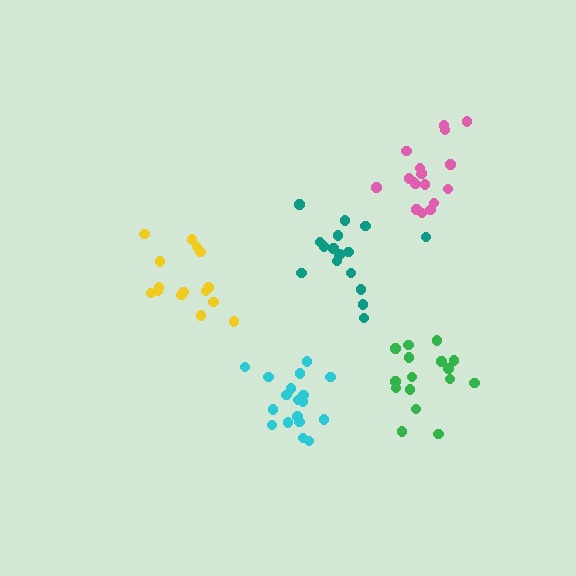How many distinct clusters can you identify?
There are 5 distinct clusters.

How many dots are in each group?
Group 1: 16 dots, Group 2: 18 dots, Group 3: 15 dots, Group 4: 16 dots, Group 5: 18 dots (83 total).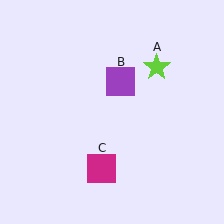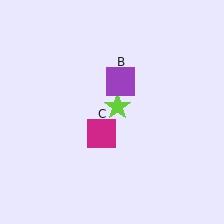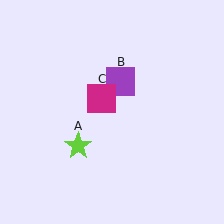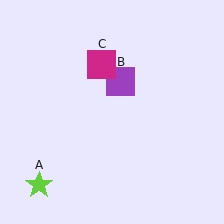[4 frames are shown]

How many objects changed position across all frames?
2 objects changed position: lime star (object A), magenta square (object C).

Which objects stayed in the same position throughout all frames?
Purple square (object B) remained stationary.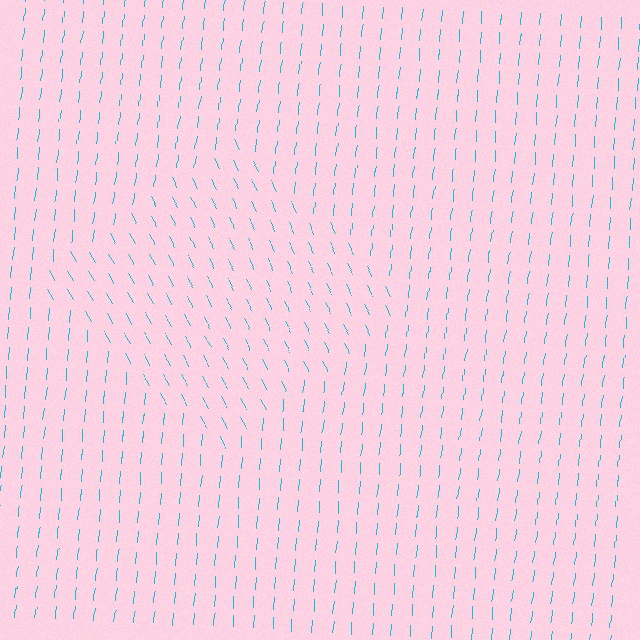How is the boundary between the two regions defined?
The boundary is defined purely by a change in line orientation (approximately 34 degrees difference). All lines are the same color and thickness.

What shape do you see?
I see a diamond.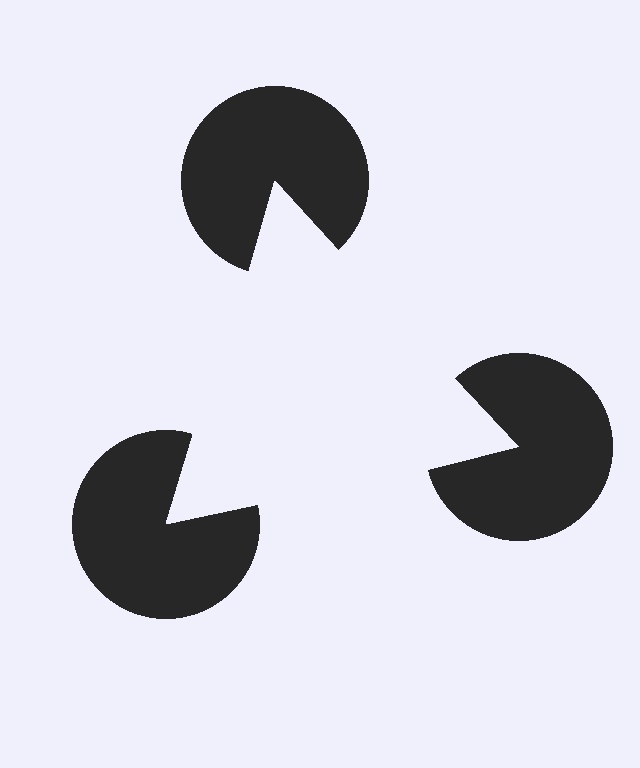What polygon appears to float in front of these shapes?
An illusory triangle — its edges are inferred from the aligned wedge cuts in the pac-man discs, not physically drawn.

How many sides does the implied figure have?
3 sides.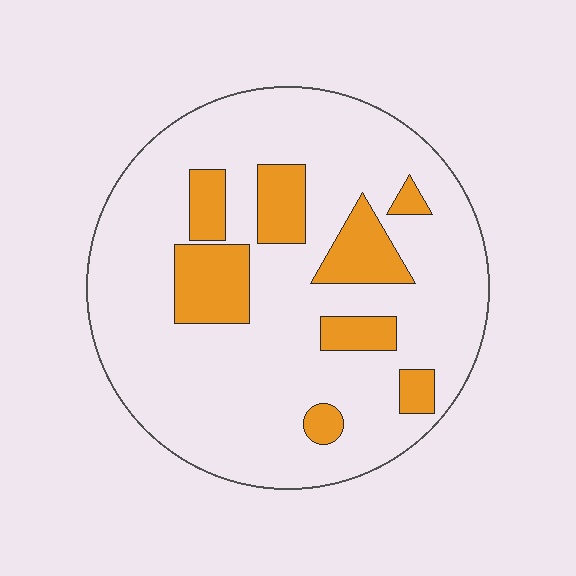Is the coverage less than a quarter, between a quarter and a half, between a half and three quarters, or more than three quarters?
Less than a quarter.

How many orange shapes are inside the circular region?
8.